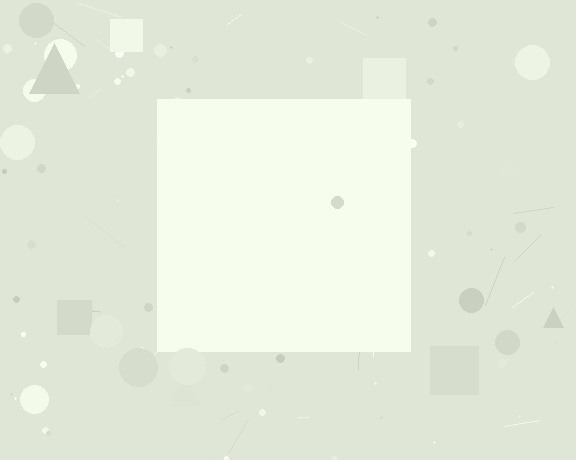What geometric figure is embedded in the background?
A square is embedded in the background.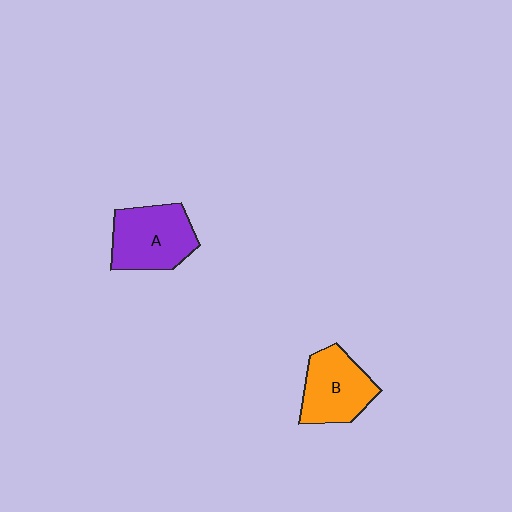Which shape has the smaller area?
Shape B (orange).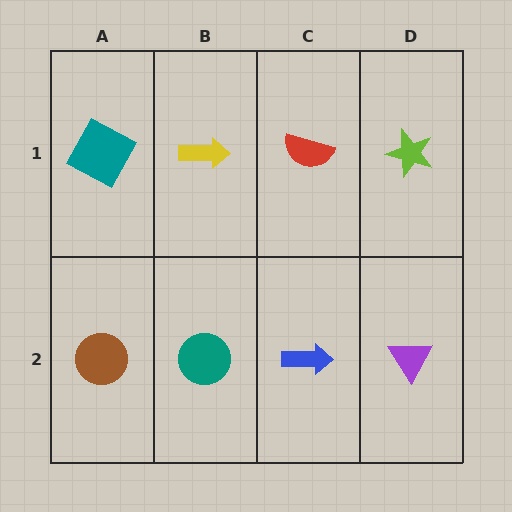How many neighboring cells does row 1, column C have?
3.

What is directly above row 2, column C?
A red semicircle.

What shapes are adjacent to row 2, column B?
A yellow arrow (row 1, column B), a brown circle (row 2, column A), a blue arrow (row 2, column C).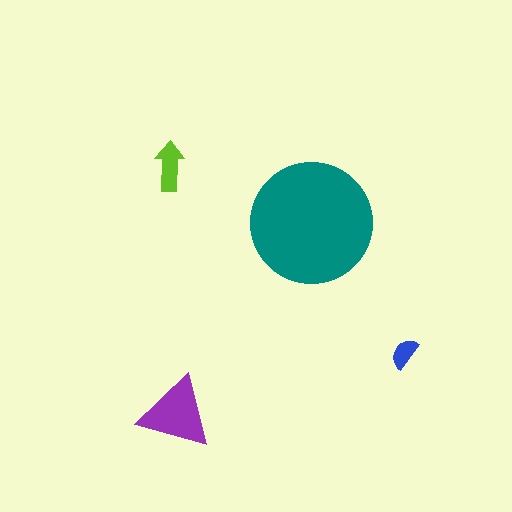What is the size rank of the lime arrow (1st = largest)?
3rd.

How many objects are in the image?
There are 4 objects in the image.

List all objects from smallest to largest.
The blue semicircle, the lime arrow, the purple triangle, the teal circle.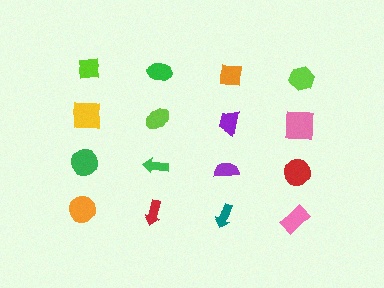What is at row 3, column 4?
A red circle.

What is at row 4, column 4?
A pink rectangle.